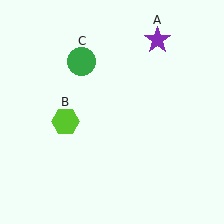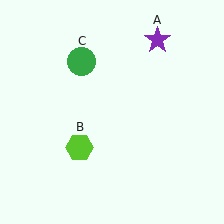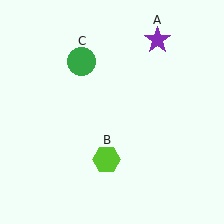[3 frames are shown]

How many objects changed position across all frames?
1 object changed position: lime hexagon (object B).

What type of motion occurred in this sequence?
The lime hexagon (object B) rotated counterclockwise around the center of the scene.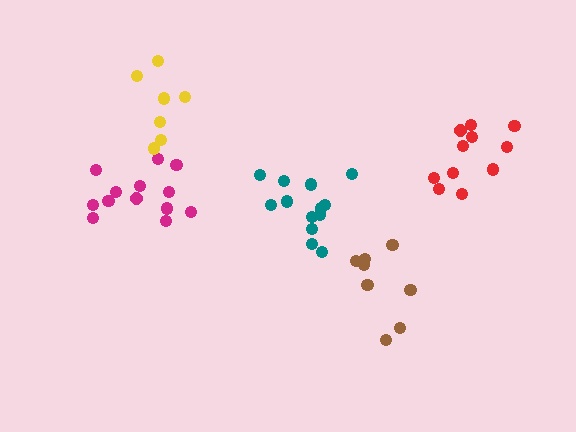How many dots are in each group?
Group 1: 13 dots, Group 2: 11 dots, Group 3: 8 dots, Group 4: 13 dots, Group 5: 7 dots (52 total).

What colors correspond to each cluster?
The clusters are colored: teal, red, brown, magenta, yellow.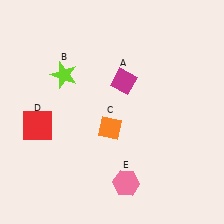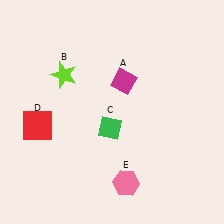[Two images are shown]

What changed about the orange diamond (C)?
In Image 1, C is orange. In Image 2, it changed to green.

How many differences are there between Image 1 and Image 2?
There is 1 difference between the two images.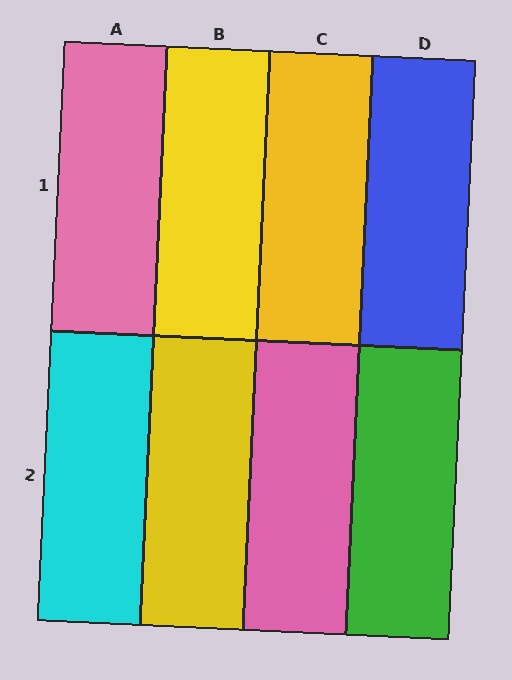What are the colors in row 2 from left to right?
Cyan, yellow, pink, green.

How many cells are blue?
1 cell is blue.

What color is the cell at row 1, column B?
Yellow.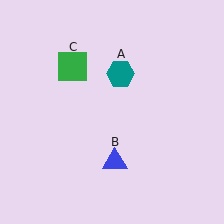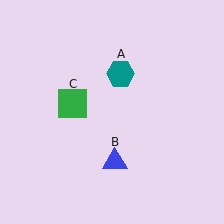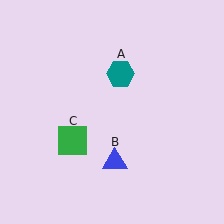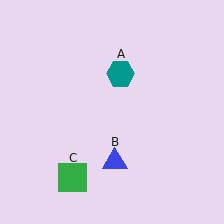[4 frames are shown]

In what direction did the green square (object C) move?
The green square (object C) moved down.